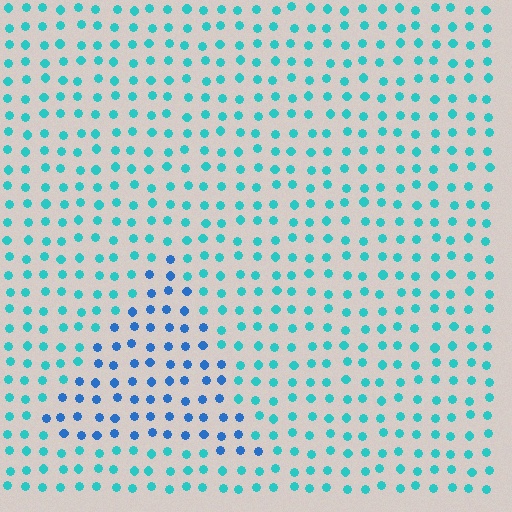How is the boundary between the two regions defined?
The boundary is defined purely by a slight shift in hue (about 35 degrees). Spacing, size, and orientation are identical on both sides.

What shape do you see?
I see a triangle.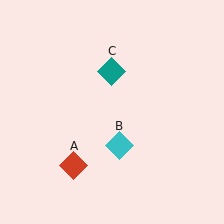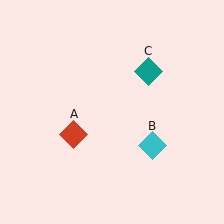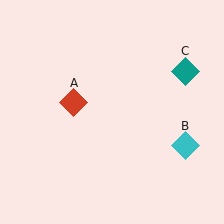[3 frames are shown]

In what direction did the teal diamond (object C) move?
The teal diamond (object C) moved right.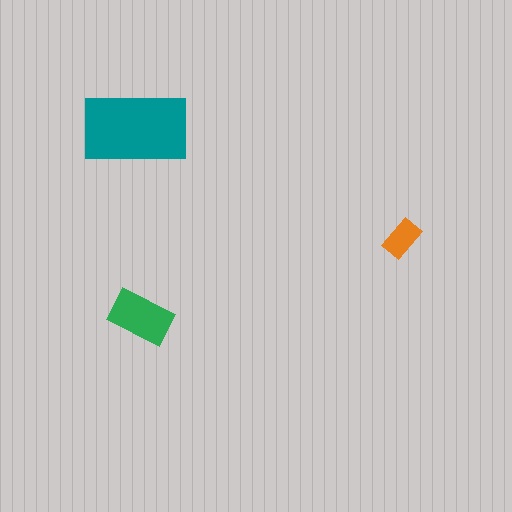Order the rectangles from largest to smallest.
the teal one, the green one, the orange one.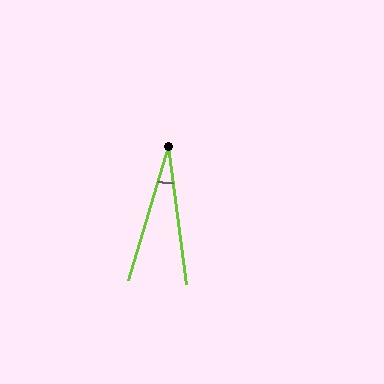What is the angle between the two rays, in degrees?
Approximately 24 degrees.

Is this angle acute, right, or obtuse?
It is acute.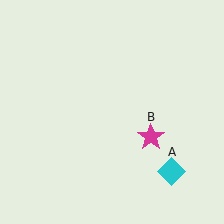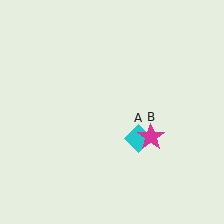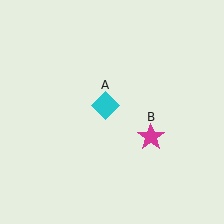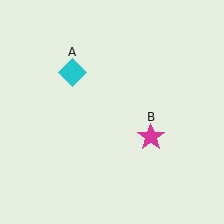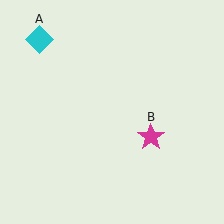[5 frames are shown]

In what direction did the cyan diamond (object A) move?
The cyan diamond (object A) moved up and to the left.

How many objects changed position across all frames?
1 object changed position: cyan diamond (object A).